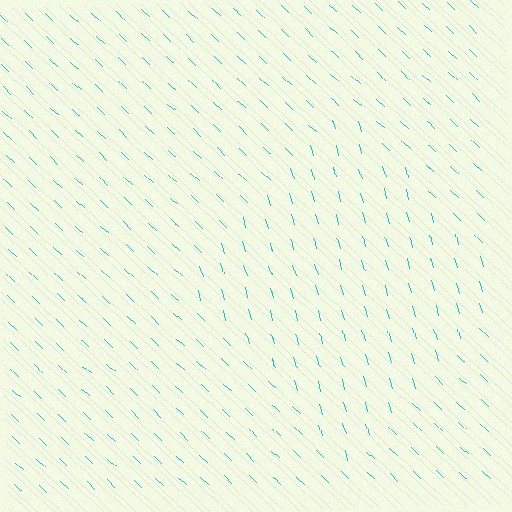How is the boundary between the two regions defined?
The boundary is defined purely by a change in line orientation (approximately 30 degrees difference). All lines are the same color and thickness.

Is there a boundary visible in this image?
Yes, there is a texture boundary formed by a change in line orientation.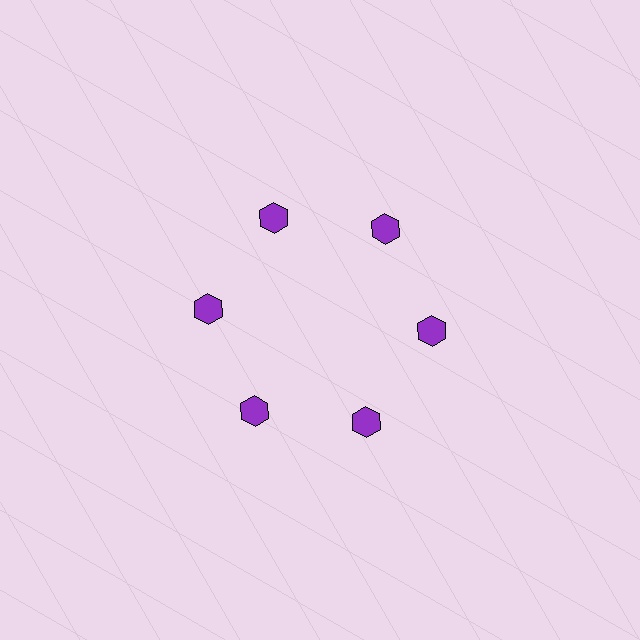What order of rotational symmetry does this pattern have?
This pattern has 6-fold rotational symmetry.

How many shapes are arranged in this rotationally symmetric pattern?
There are 6 shapes, arranged in 6 groups of 1.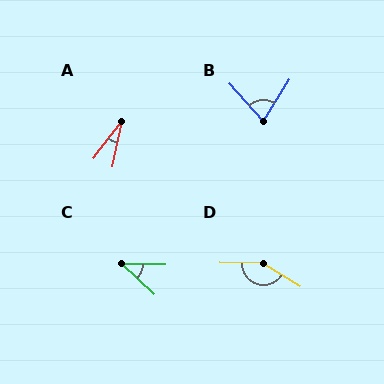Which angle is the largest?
D, at approximately 148 degrees.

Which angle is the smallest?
A, at approximately 25 degrees.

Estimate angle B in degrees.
Approximately 74 degrees.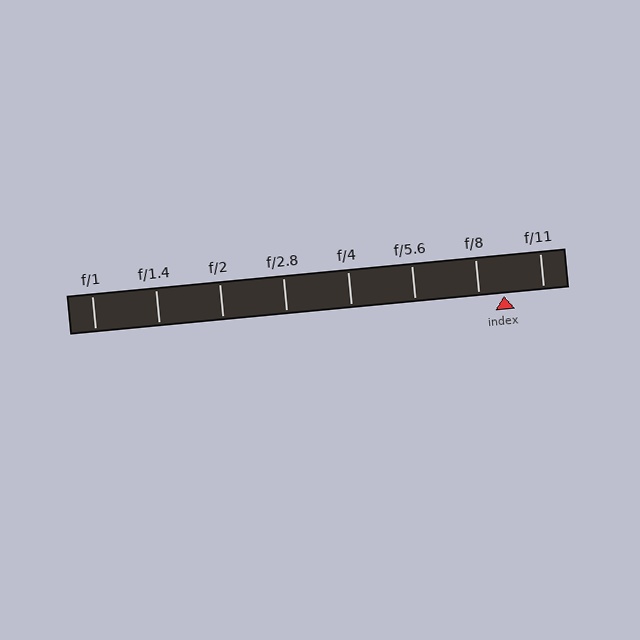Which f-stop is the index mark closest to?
The index mark is closest to f/8.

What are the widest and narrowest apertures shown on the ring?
The widest aperture shown is f/1 and the narrowest is f/11.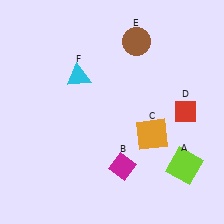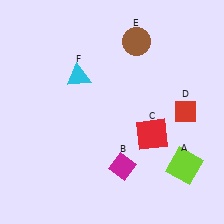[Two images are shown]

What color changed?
The square (C) changed from orange in Image 1 to red in Image 2.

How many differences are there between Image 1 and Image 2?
There is 1 difference between the two images.